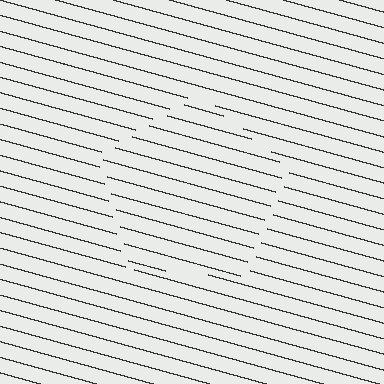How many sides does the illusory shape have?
5 sides — the line-ends trace a pentagon.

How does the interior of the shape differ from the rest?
The interior of the shape contains the same grating, shifted by half a period — the contour is defined by the phase discontinuity where line-ends from the inner and outer gratings abut.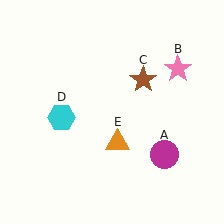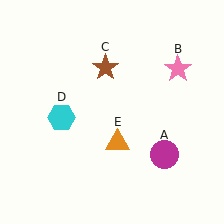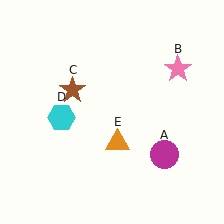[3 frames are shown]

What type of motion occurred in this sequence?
The brown star (object C) rotated counterclockwise around the center of the scene.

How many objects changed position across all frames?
1 object changed position: brown star (object C).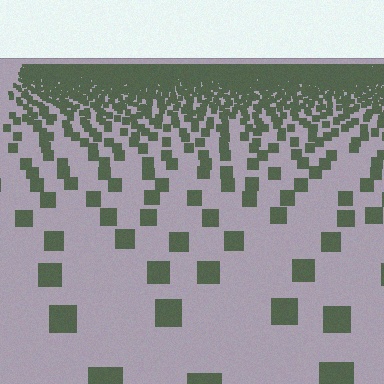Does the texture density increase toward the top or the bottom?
Density increases toward the top.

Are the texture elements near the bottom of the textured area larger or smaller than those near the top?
Larger. Near the bottom, elements are closer to the viewer and appear at a bigger on-screen size.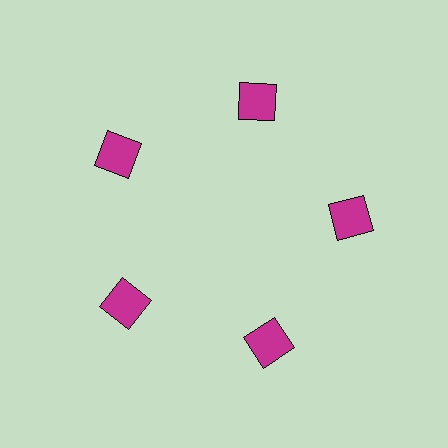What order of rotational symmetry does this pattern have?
This pattern has 5-fold rotational symmetry.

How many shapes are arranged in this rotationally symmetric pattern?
There are 5 shapes, arranged in 5 groups of 1.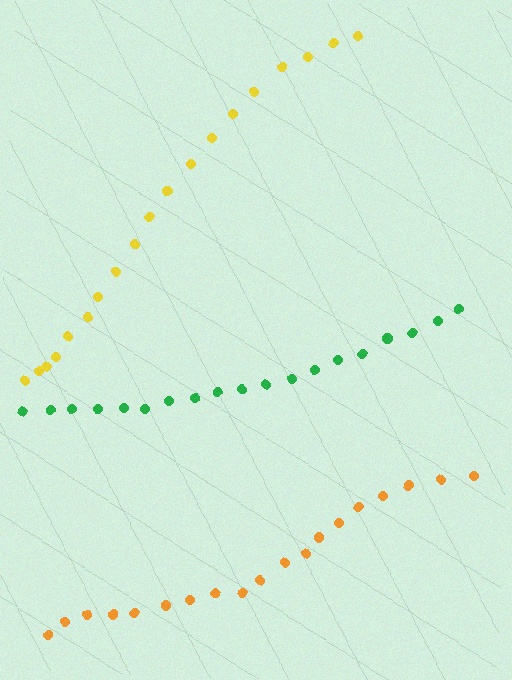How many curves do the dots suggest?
There are 3 distinct paths.